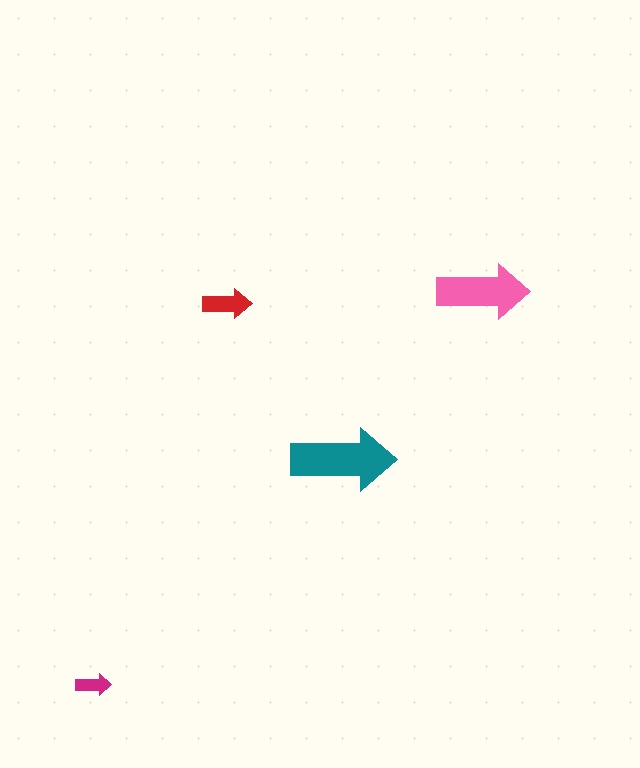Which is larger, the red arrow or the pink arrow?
The pink one.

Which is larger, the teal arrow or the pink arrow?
The teal one.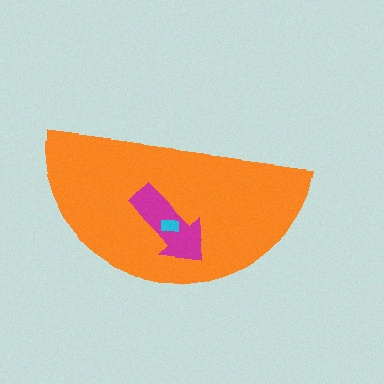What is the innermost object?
The cyan rectangle.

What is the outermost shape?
The orange semicircle.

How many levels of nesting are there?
3.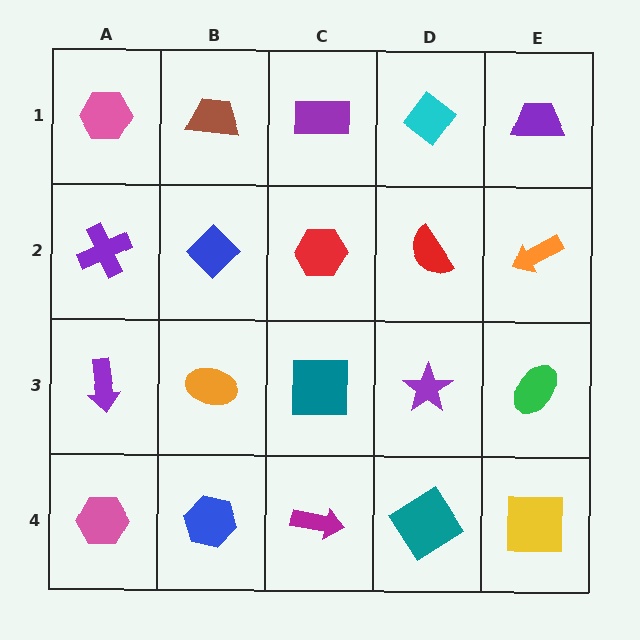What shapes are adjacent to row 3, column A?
A purple cross (row 2, column A), a pink hexagon (row 4, column A), an orange ellipse (row 3, column B).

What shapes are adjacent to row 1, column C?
A red hexagon (row 2, column C), a brown trapezoid (row 1, column B), a cyan diamond (row 1, column D).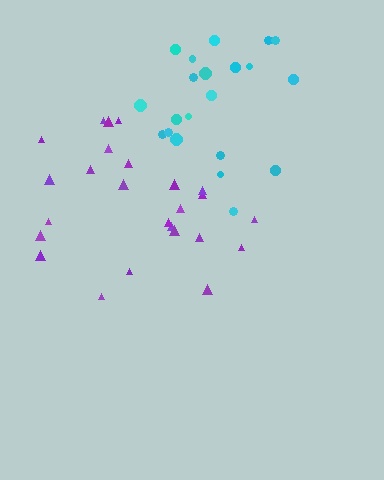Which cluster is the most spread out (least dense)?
Purple.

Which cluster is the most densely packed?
Cyan.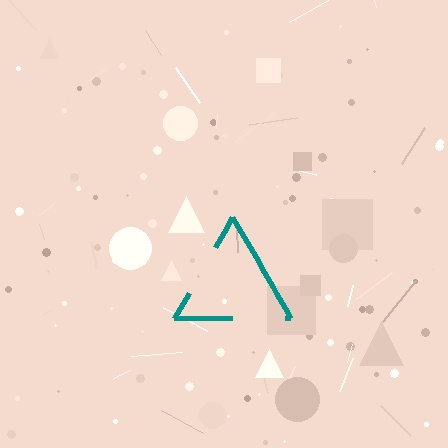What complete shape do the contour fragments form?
The contour fragments form a triangle.